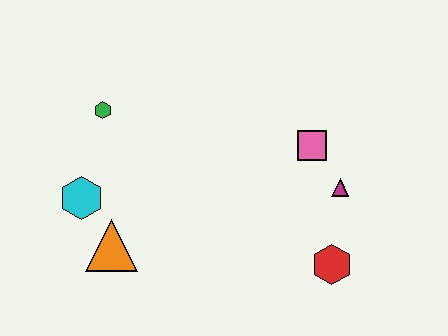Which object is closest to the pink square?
The magenta triangle is closest to the pink square.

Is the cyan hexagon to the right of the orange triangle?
No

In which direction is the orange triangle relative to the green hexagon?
The orange triangle is below the green hexagon.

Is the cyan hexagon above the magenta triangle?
No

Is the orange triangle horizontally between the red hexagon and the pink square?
No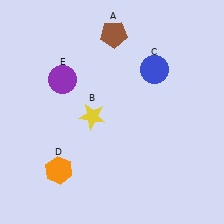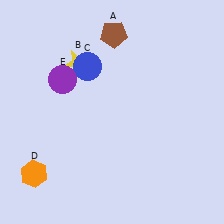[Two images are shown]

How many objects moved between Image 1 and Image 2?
3 objects moved between the two images.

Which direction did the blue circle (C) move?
The blue circle (C) moved left.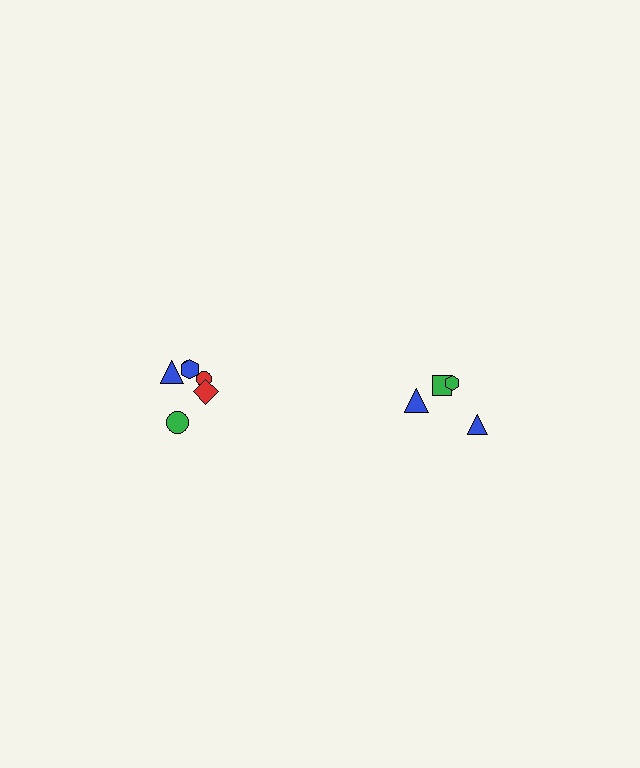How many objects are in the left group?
There are 6 objects.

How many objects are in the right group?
There are 4 objects.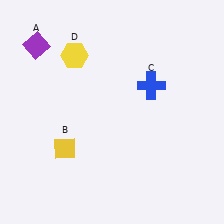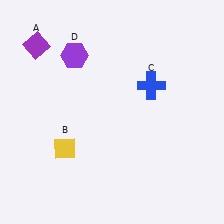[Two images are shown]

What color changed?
The hexagon (D) changed from yellow in Image 1 to purple in Image 2.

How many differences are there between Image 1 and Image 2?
There is 1 difference between the two images.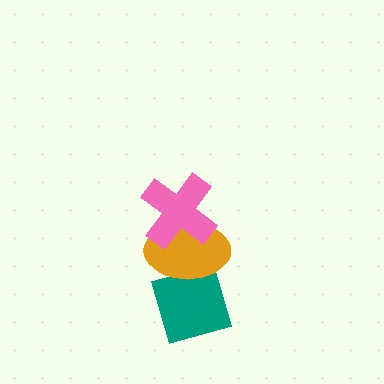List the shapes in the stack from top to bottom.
From top to bottom: the pink cross, the orange ellipse, the teal diamond.